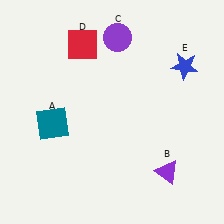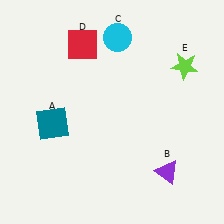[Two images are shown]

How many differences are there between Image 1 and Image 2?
There are 2 differences between the two images.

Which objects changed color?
C changed from purple to cyan. E changed from blue to lime.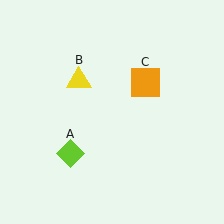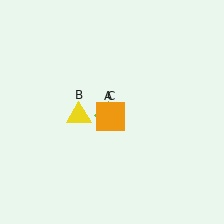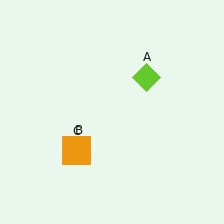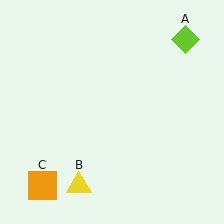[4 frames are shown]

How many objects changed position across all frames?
3 objects changed position: lime diamond (object A), yellow triangle (object B), orange square (object C).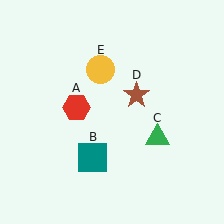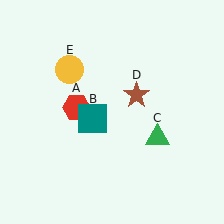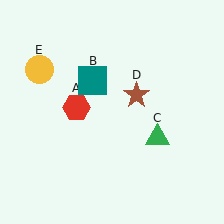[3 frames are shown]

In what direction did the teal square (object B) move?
The teal square (object B) moved up.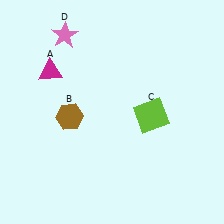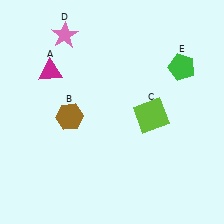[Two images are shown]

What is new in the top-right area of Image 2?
A green pentagon (E) was added in the top-right area of Image 2.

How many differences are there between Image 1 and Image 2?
There is 1 difference between the two images.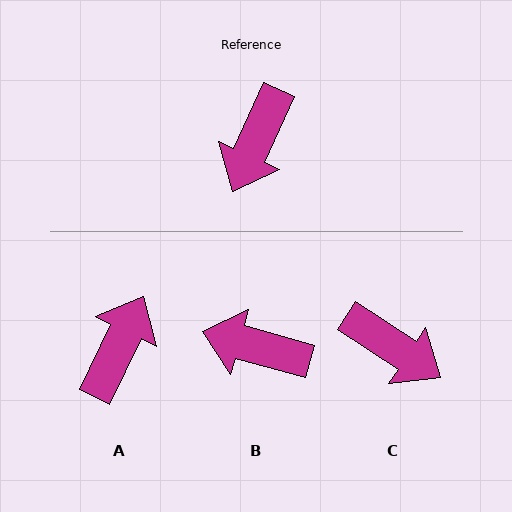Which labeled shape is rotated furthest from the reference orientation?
A, about 178 degrees away.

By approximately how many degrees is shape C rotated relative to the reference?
Approximately 81 degrees counter-clockwise.